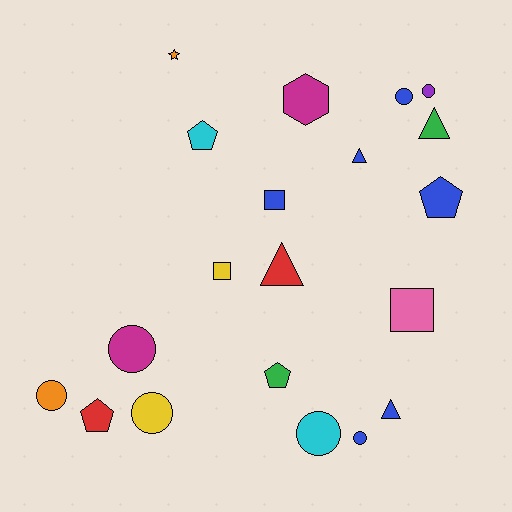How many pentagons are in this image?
There are 4 pentagons.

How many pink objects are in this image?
There is 1 pink object.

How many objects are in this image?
There are 20 objects.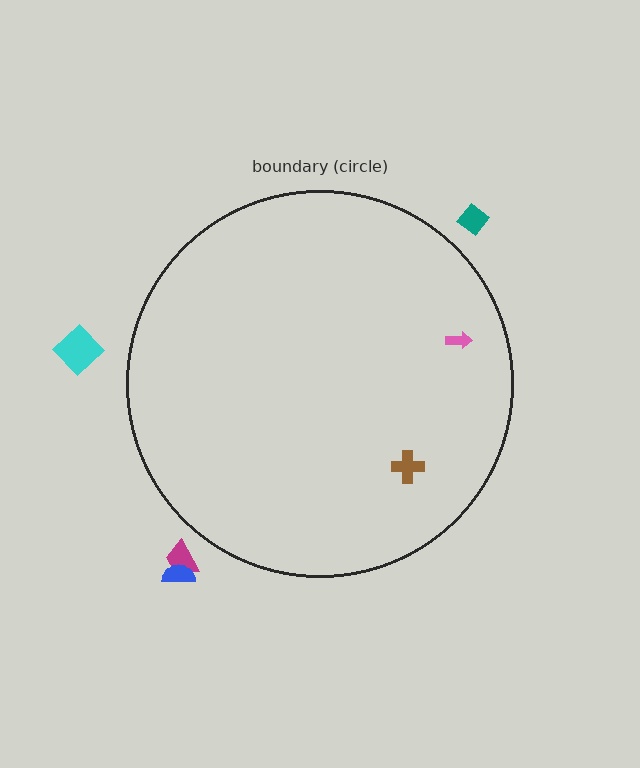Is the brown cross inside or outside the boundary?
Inside.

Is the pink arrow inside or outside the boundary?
Inside.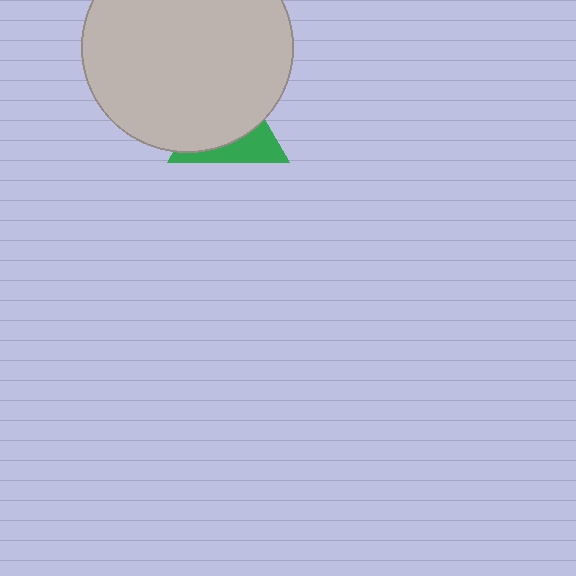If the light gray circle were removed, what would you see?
You would see the complete green triangle.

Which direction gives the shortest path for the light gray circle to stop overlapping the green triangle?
Moving up gives the shortest separation.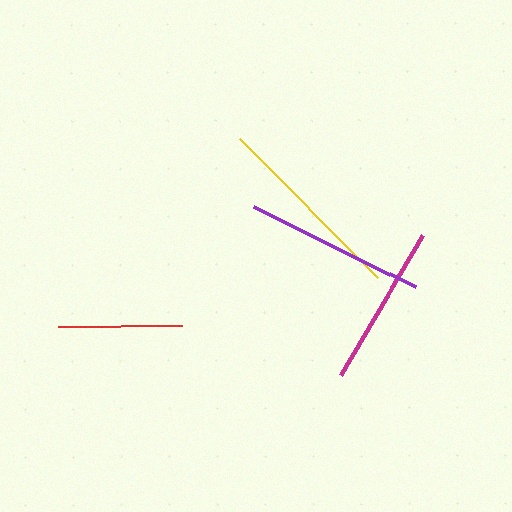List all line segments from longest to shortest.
From longest to shortest: yellow, purple, magenta, red.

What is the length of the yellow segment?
The yellow segment is approximately 196 pixels long.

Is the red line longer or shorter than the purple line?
The purple line is longer than the red line.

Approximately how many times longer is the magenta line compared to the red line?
The magenta line is approximately 1.3 times the length of the red line.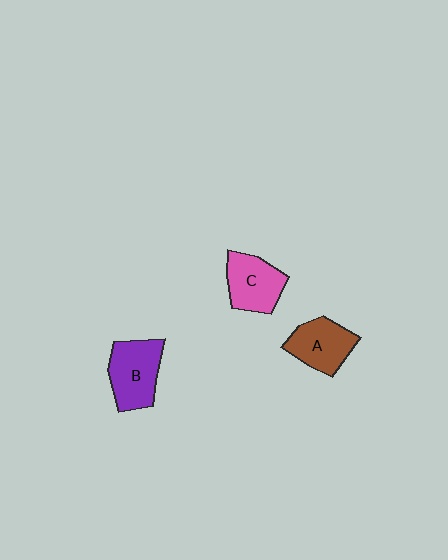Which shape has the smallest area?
Shape A (brown).